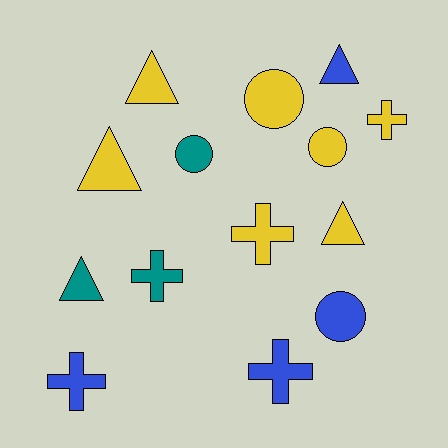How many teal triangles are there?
There is 1 teal triangle.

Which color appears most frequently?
Yellow, with 7 objects.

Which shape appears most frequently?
Cross, with 5 objects.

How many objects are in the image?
There are 14 objects.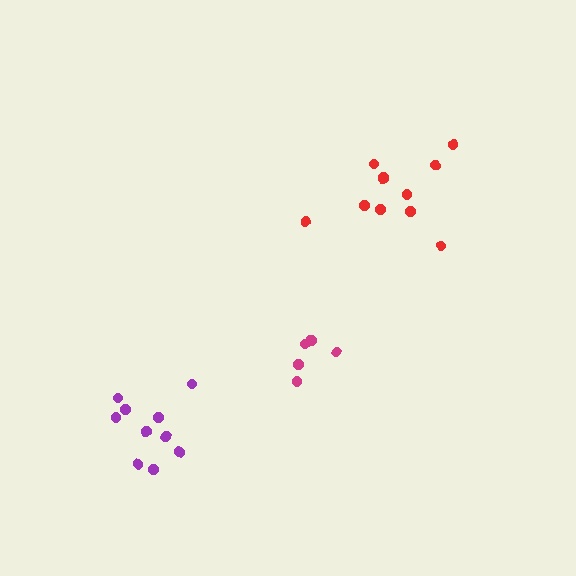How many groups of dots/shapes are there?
There are 3 groups.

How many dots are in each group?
Group 1: 10 dots, Group 2: 5 dots, Group 3: 11 dots (26 total).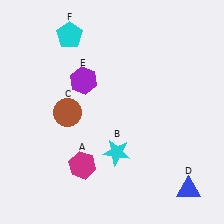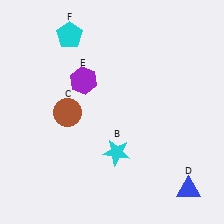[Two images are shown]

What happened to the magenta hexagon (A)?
The magenta hexagon (A) was removed in Image 2. It was in the bottom-left area of Image 1.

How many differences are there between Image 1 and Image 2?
There is 1 difference between the two images.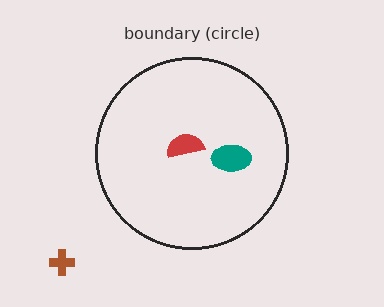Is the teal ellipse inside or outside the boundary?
Inside.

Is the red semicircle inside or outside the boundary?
Inside.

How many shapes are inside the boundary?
2 inside, 1 outside.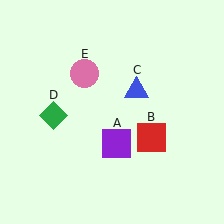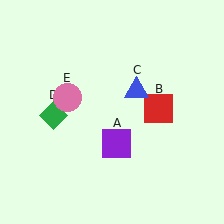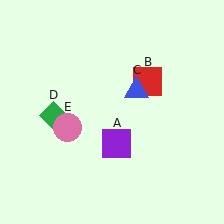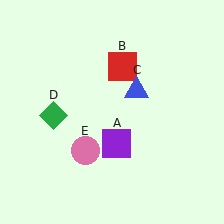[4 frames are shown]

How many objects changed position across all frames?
2 objects changed position: red square (object B), pink circle (object E).